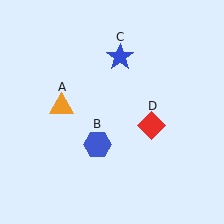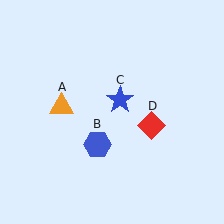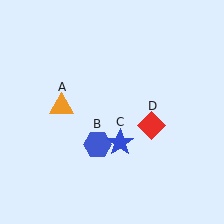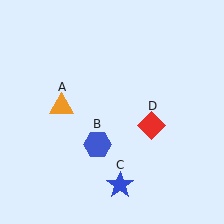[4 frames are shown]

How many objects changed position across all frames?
1 object changed position: blue star (object C).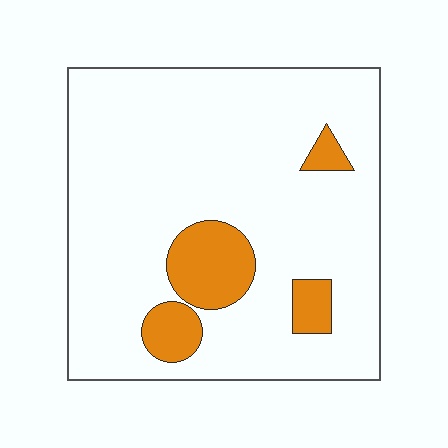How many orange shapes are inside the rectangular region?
4.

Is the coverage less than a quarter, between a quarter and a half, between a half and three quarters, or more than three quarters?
Less than a quarter.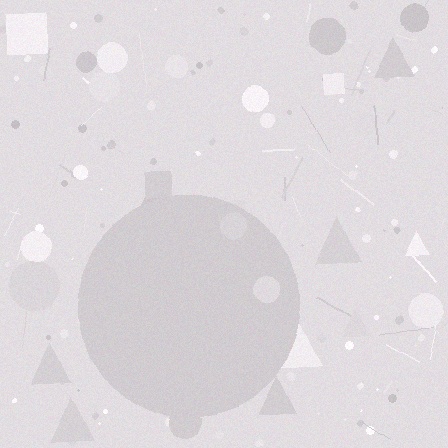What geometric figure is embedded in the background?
A circle is embedded in the background.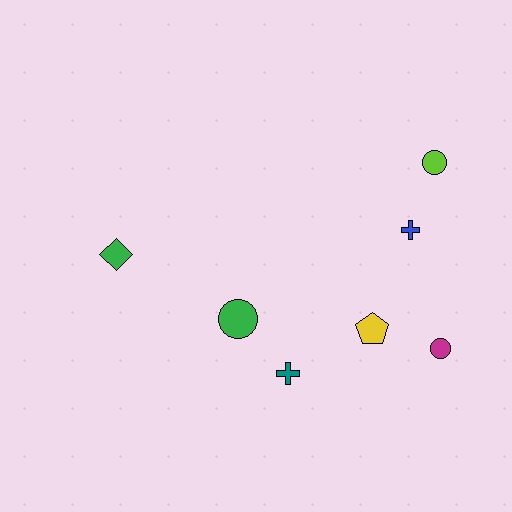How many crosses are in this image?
There are 2 crosses.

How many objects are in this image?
There are 7 objects.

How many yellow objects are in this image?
There is 1 yellow object.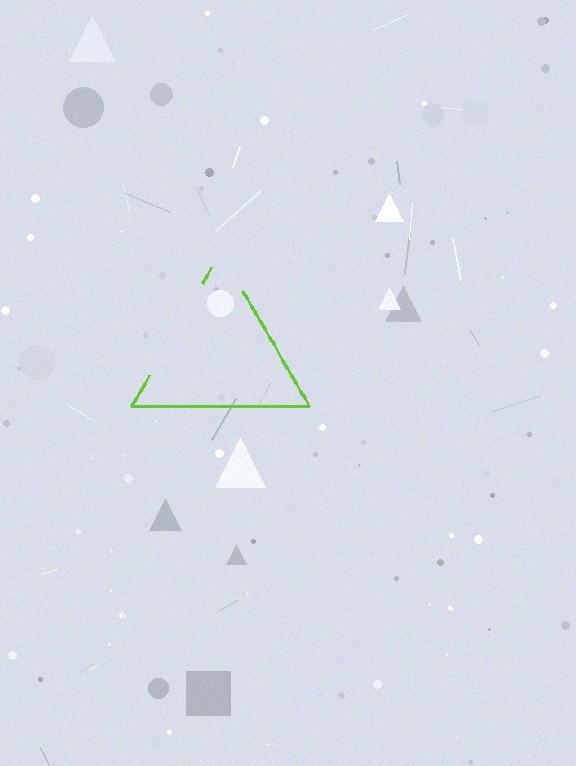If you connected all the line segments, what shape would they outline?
They would outline a triangle.